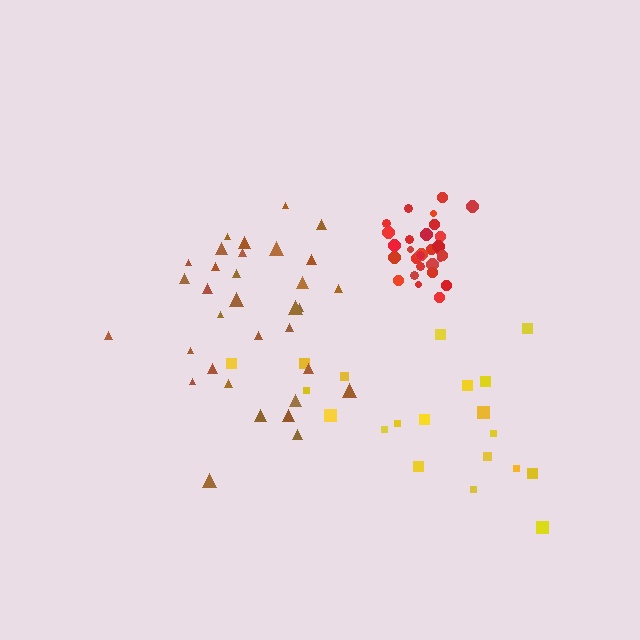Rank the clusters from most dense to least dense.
red, brown, yellow.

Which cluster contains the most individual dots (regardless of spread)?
Brown (34).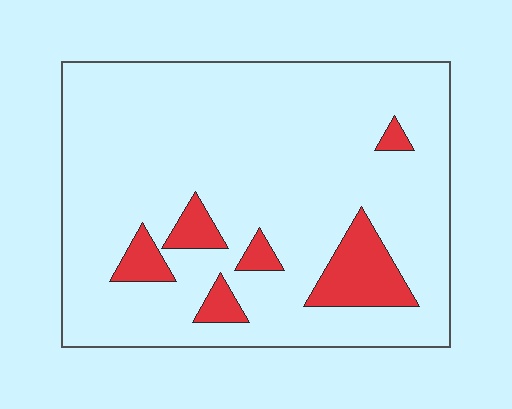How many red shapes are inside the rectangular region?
6.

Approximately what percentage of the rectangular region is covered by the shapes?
Approximately 10%.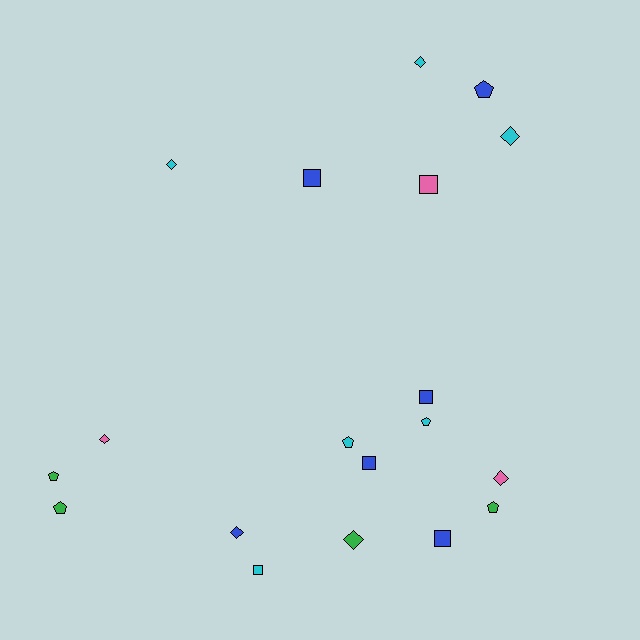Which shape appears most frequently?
Diamond, with 7 objects.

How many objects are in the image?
There are 19 objects.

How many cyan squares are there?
There is 1 cyan square.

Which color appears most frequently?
Blue, with 6 objects.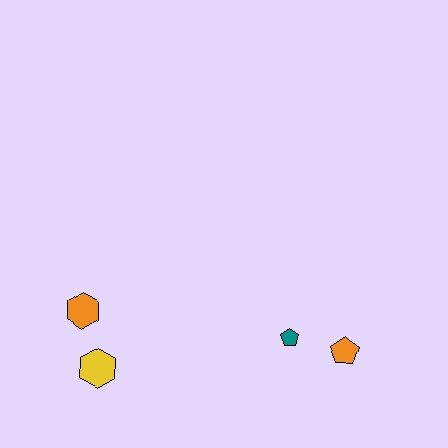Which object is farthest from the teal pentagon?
The orange hexagon is farthest from the teal pentagon.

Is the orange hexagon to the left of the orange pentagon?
Yes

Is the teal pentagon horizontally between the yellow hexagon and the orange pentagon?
Yes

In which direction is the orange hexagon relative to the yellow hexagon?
The orange hexagon is above the yellow hexagon.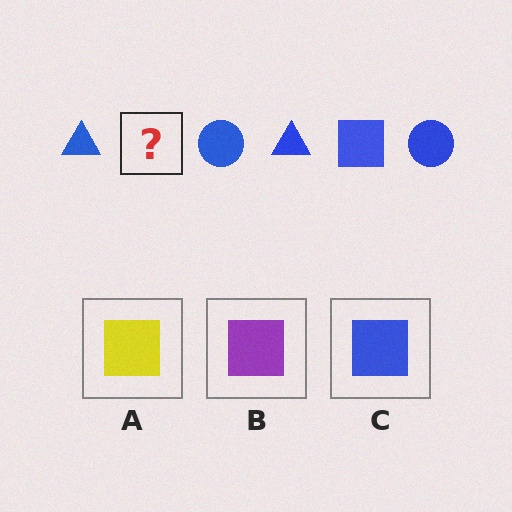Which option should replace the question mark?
Option C.